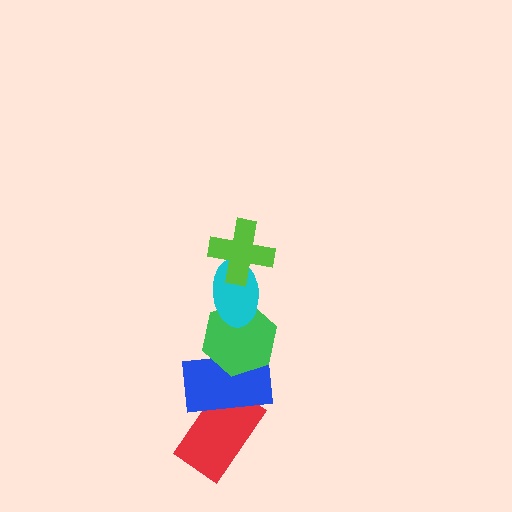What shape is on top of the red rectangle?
The blue rectangle is on top of the red rectangle.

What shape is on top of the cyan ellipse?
The lime cross is on top of the cyan ellipse.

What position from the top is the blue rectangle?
The blue rectangle is 4th from the top.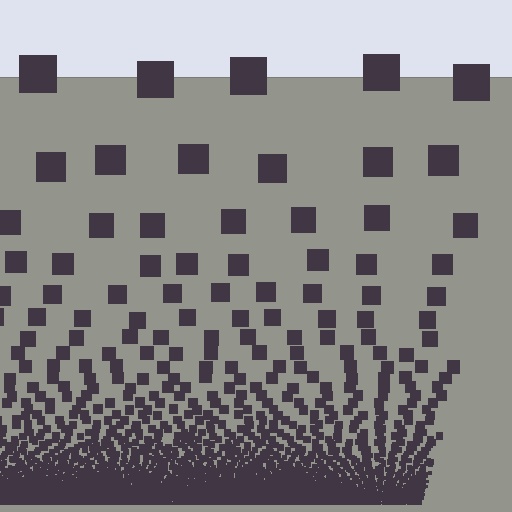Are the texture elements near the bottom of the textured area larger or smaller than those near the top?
Smaller. The gradient is inverted — elements near the bottom are smaller and denser.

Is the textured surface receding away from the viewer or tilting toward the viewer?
The surface appears to tilt toward the viewer. Texture elements get larger and sparser toward the top.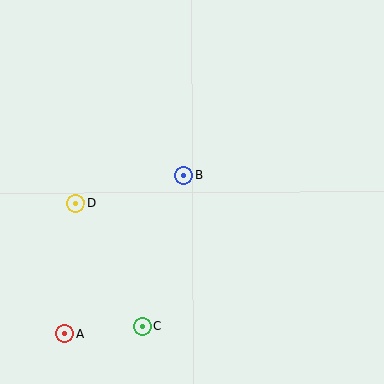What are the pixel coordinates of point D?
Point D is at (76, 203).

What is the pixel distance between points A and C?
The distance between A and C is 78 pixels.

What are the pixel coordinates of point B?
Point B is at (183, 175).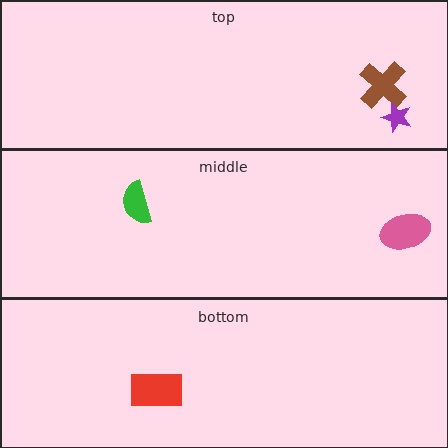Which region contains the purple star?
The top region.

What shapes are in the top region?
The brown cross, the purple star.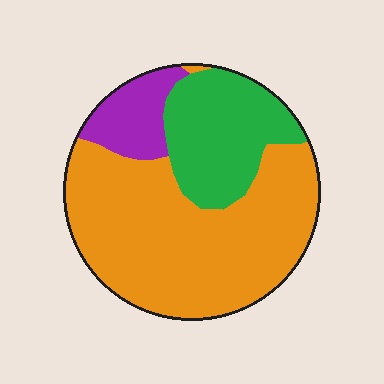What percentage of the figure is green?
Green covers around 25% of the figure.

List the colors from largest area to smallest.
From largest to smallest: orange, green, purple.